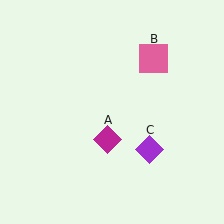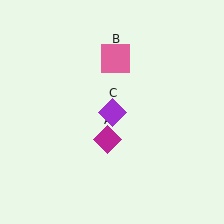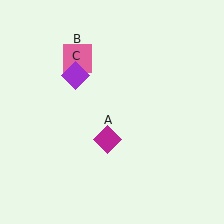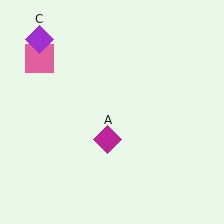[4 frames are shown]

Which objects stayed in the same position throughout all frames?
Magenta diamond (object A) remained stationary.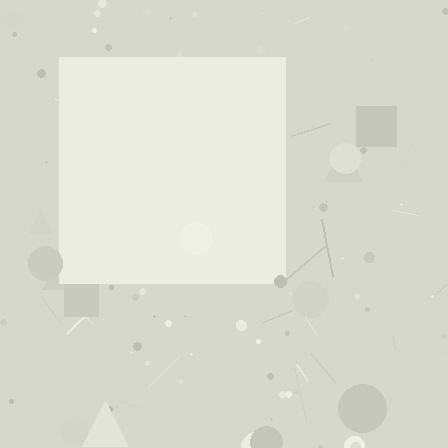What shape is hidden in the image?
A square is hidden in the image.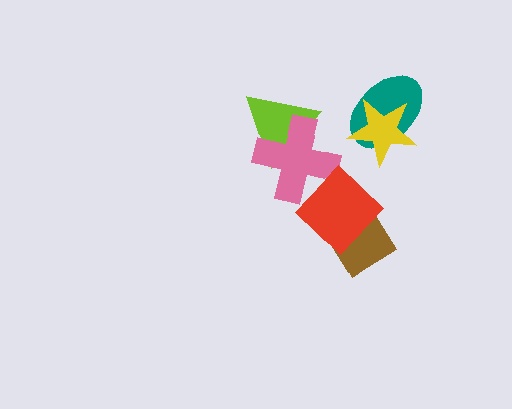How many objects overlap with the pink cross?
2 objects overlap with the pink cross.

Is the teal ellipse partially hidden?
Yes, it is partially covered by another shape.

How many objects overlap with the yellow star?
1 object overlaps with the yellow star.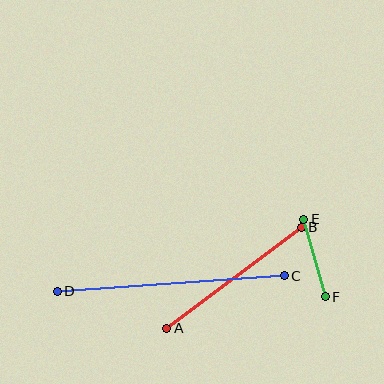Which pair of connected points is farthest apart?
Points C and D are farthest apart.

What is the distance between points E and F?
The distance is approximately 80 pixels.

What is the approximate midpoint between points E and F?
The midpoint is at approximately (314, 258) pixels.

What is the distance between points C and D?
The distance is approximately 227 pixels.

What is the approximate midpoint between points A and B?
The midpoint is at approximately (234, 278) pixels.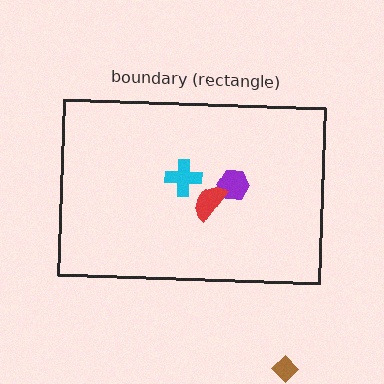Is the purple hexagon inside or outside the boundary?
Inside.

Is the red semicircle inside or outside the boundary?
Inside.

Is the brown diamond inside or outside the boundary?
Outside.